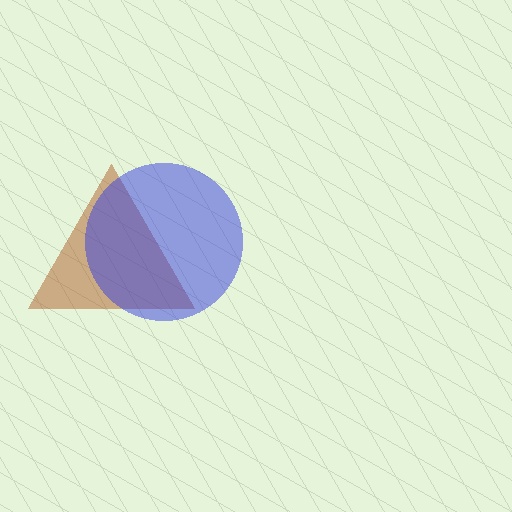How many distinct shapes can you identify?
There are 2 distinct shapes: a brown triangle, a blue circle.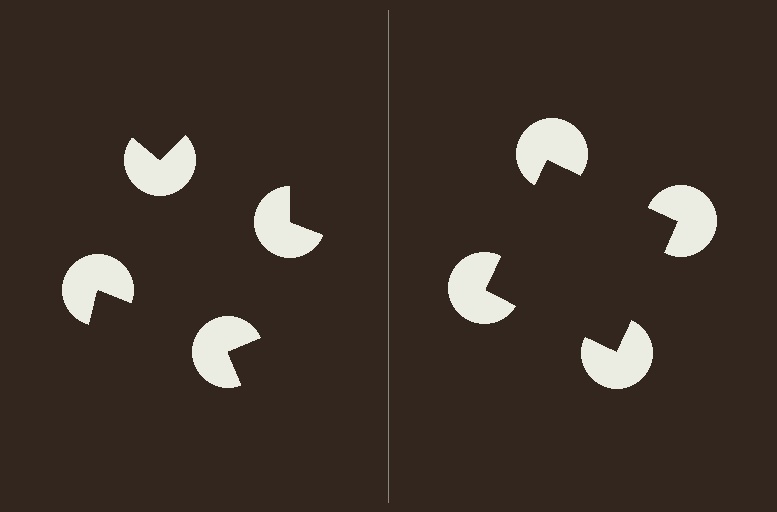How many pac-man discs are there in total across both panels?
8 — 4 on each side.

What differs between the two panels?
The pac-man discs are positioned identically on both sides; only the wedge orientations differ. On the right they align to a square; on the left they are misaligned.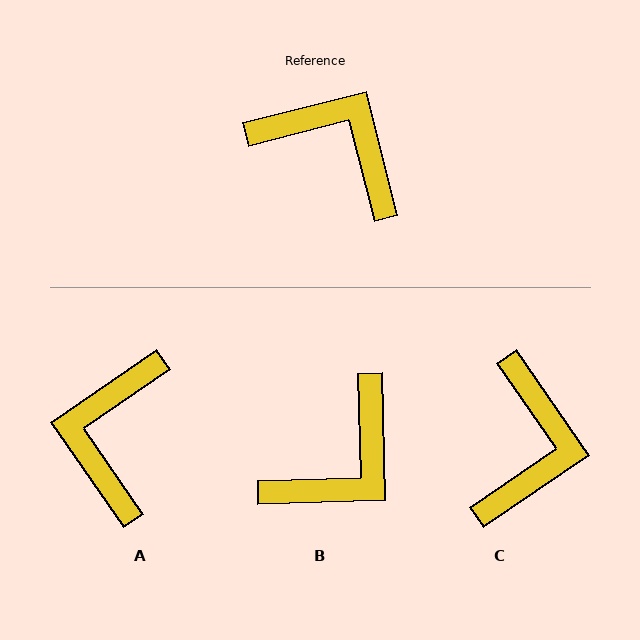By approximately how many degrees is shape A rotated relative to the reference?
Approximately 110 degrees counter-clockwise.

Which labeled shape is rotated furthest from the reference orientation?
A, about 110 degrees away.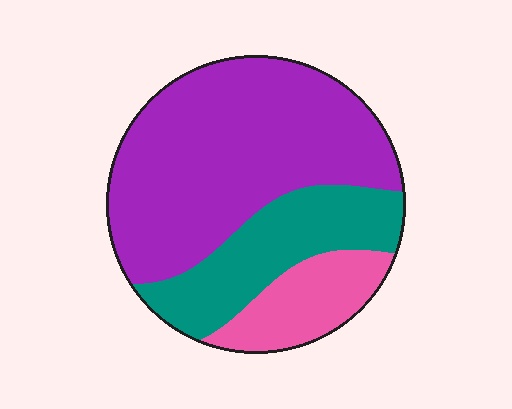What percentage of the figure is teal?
Teal takes up about one quarter (1/4) of the figure.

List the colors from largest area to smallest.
From largest to smallest: purple, teal, pink.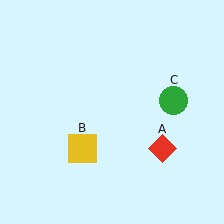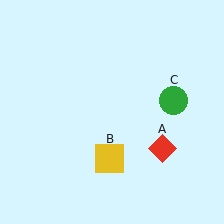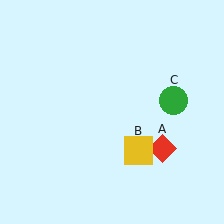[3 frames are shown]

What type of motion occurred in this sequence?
The yellow square (object B) rotated counterclockwise around the center of the scene.